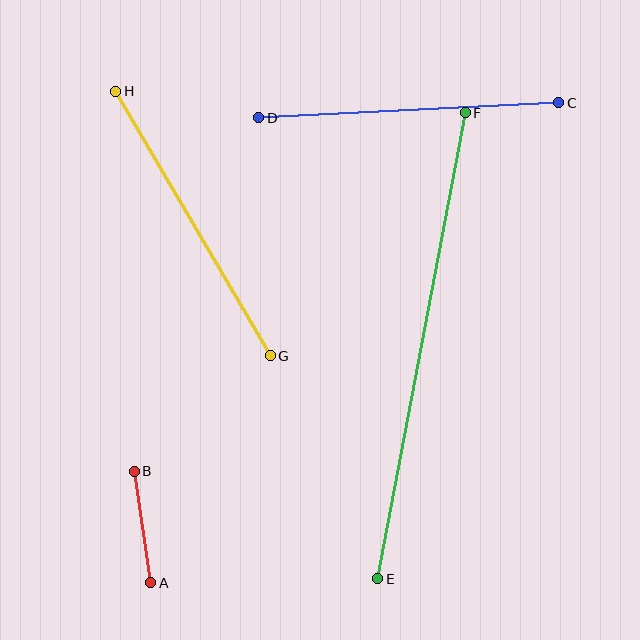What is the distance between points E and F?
The distance is approximately 474 pixels.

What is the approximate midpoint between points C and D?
The midpoint is at approximately (409, 110) pixels.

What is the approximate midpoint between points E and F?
The midpoint is at approximately (422, 346) pixels.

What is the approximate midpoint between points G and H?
The midpoint is at approximately (193, 223) pixels.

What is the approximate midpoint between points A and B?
The midpoint is at approximately (142, 527) pixels.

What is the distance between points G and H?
The distance is approximately 306 pixels.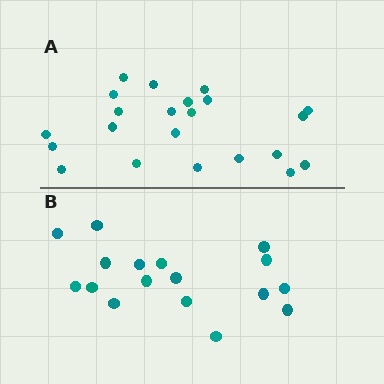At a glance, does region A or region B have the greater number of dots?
Region A (the top region) has more dots.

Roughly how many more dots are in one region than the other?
Region A has about 5 more dots than region B.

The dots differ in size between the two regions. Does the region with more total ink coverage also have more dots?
No. Region B has more total ink coverage because its dots are larger, but region A actually contains more individual dots. Total area can be misleading — the number of items is what matters here.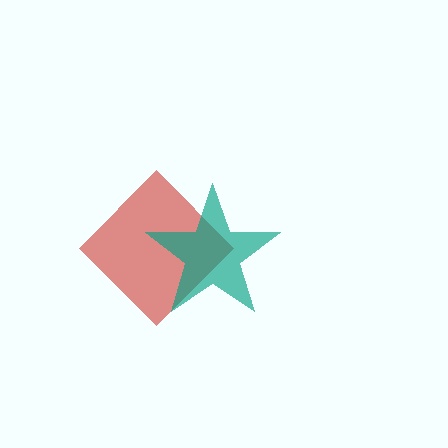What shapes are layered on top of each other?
The layered shapes are: a red diamond, a teal star.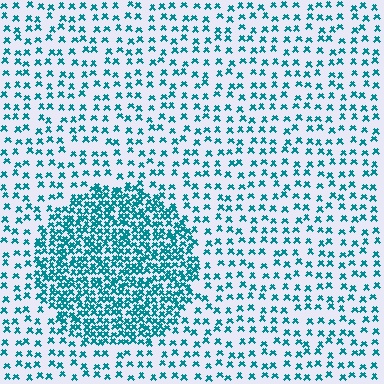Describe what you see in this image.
The image contains small teal elements arranged at two different densities. A circle-shaped region is visible where the elements are more densely packed than the surrounding area.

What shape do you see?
I see a circle.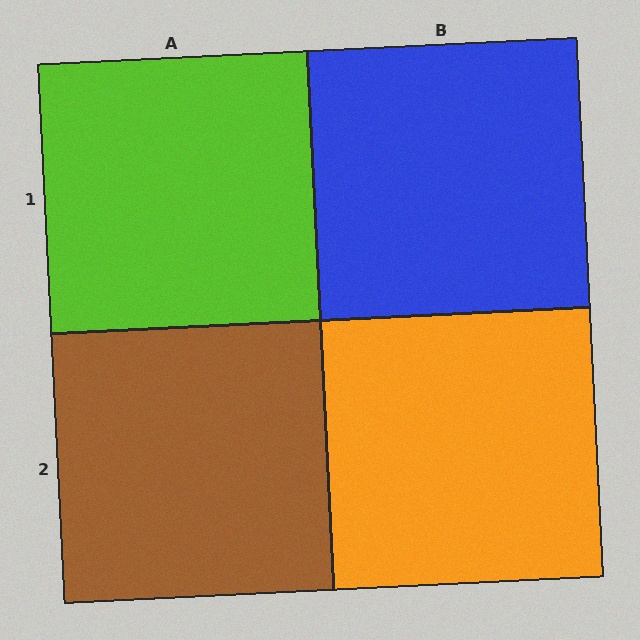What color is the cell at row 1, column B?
Blue.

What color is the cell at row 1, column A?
Lime.